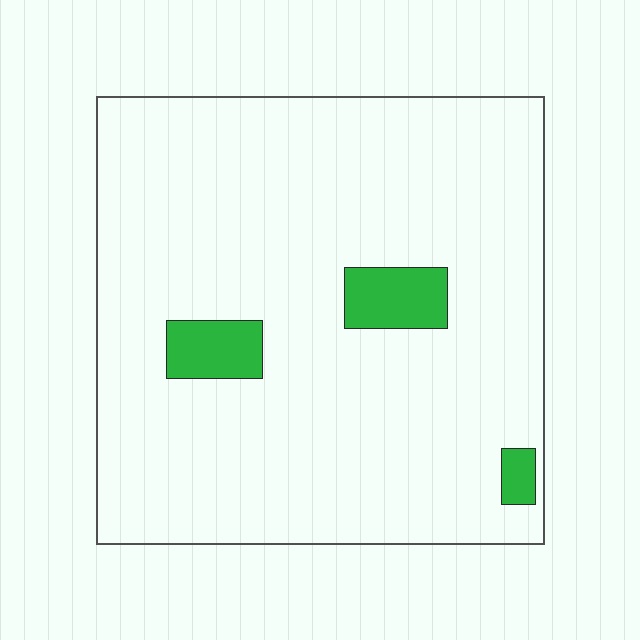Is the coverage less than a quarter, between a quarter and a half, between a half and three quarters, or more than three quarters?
Less than a quarter.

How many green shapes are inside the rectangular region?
3.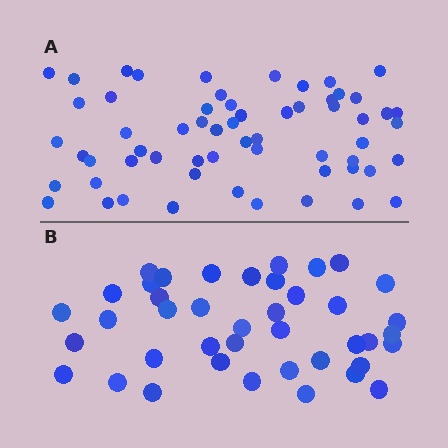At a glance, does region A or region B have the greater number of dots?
Region A (the top region) has more dots.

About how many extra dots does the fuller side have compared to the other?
Region A has approximately 20 more dots than region B.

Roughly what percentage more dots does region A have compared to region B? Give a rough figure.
About 45% more.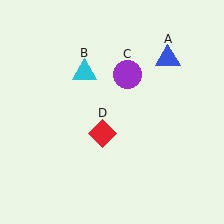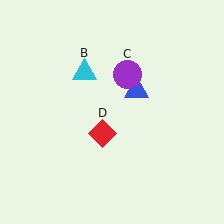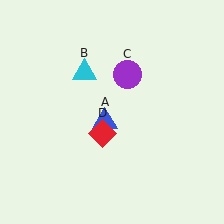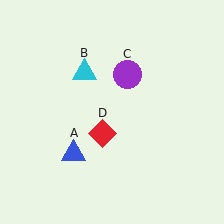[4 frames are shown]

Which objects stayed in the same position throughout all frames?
Cyan triangle (object B) and purple circle (object C) and red diamond (object D) remained stationary.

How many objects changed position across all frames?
1 object changed position: blue triangle (object A).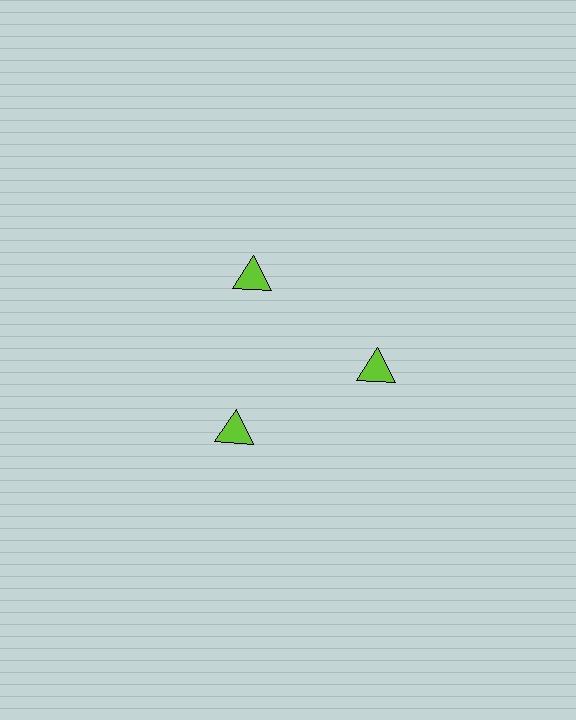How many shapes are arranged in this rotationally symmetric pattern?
There are 3 shapes, arranged in 3 groups of 1.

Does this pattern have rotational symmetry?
Yes, this pattern has 3-fold rotational symmetry. It looks the same after rotating 120 degrees around the center.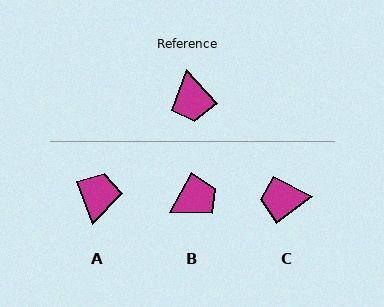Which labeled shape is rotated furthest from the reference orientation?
A, about 158 degrees away.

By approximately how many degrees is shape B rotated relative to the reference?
Approximately 109 degrees counter-clockwise.